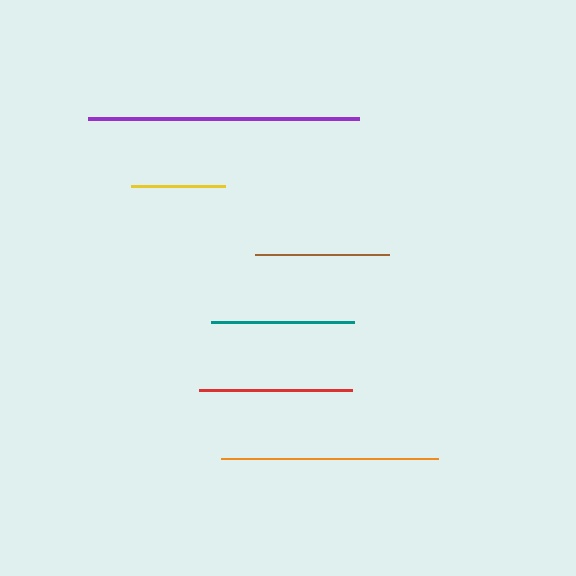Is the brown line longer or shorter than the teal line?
The teal line is longer than the brown line.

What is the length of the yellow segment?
The yellow segment is approximately 94 pixels long.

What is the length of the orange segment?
The orange segment is approximately 217 pixels long.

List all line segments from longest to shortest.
From longest to shortest: purple, orange, red, teal, brown, yellow.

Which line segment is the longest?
The purple line is the longest at approximately 271 pixels.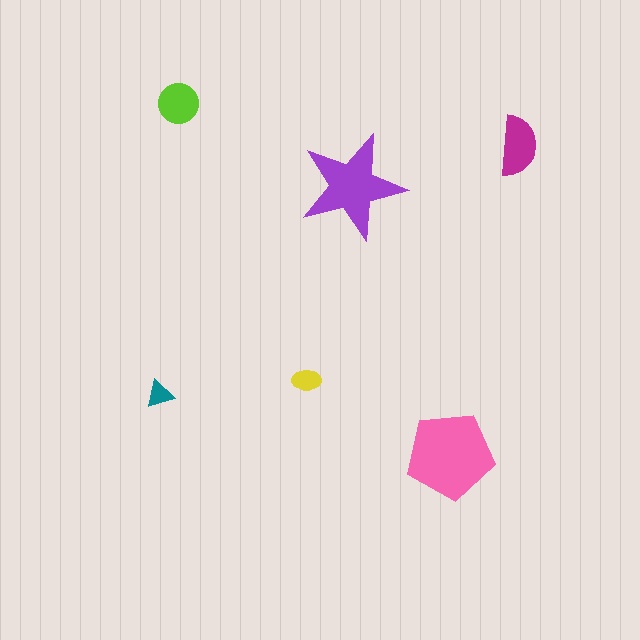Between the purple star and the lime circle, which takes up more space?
The purple star.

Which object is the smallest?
The teal triangle.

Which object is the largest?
The pink pentagon.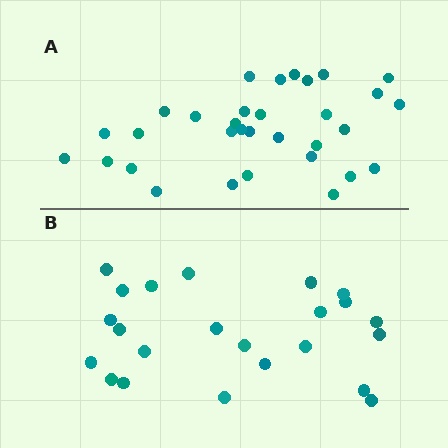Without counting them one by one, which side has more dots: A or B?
Region A (the top region) has more dots.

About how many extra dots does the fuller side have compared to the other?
Region A has roughly 8 or so more dots than region B.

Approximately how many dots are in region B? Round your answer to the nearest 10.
About 20 dots. (The exact count is 23, which rounds to 20.)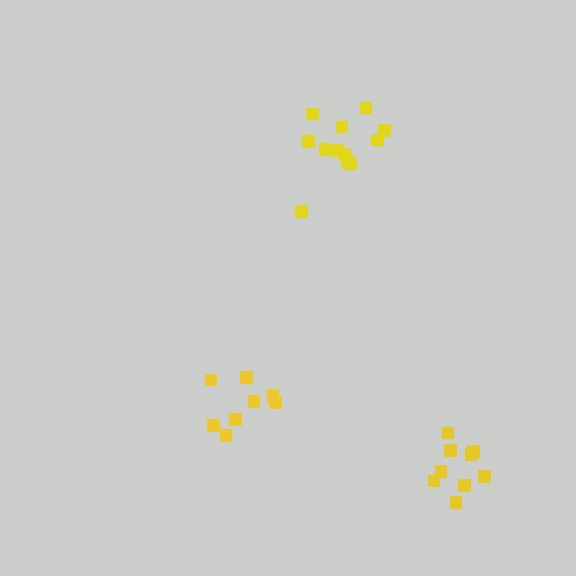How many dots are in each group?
Group 1: 8 dots, Group 2: 9 dots, Group 3: 12 dots (29 total).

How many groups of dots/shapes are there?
There are 3 groups.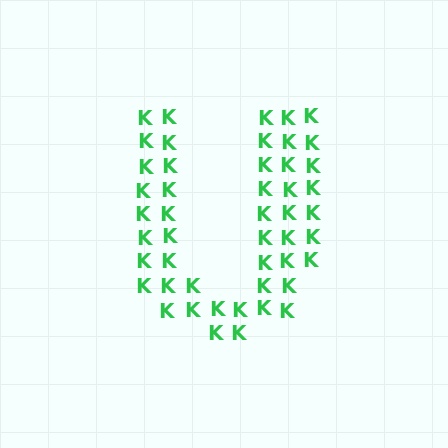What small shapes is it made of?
It is made of small letter K's.